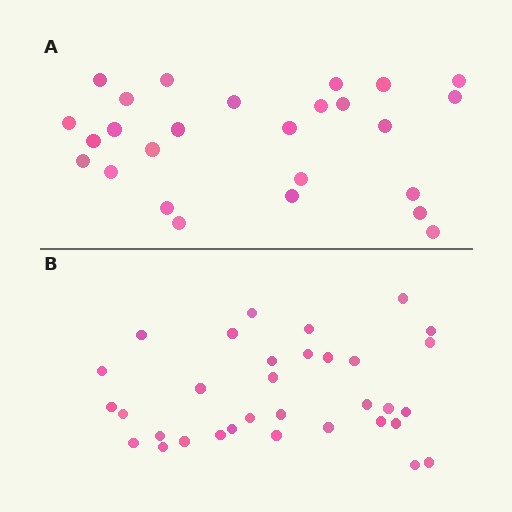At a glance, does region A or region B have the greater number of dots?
Region B (the bottom region) has more dots.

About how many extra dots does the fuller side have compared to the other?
Region B has roughly 8 or so more dots than region A.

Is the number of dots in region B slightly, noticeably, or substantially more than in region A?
Region B has noticeably more, but not dramatically so. The ratio is roughly 1.3 to 1.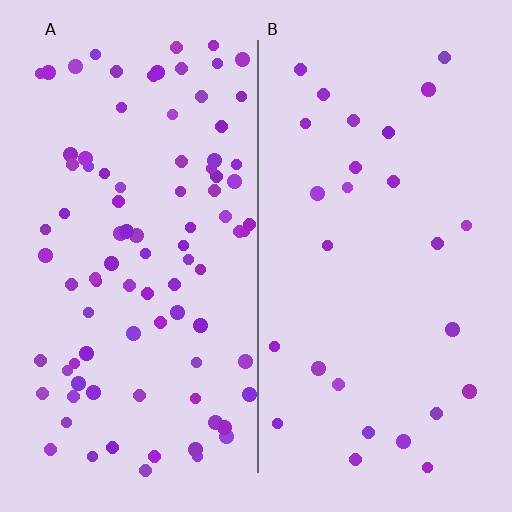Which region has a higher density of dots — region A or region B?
A (the left).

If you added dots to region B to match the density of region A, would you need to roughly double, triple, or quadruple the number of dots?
Approximately triple.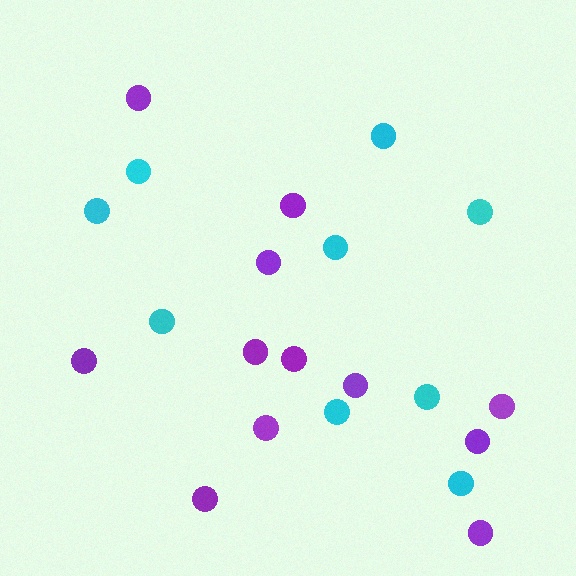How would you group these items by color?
There are 2 groups: one group of cyan circles (9) and one group of purple circles (12).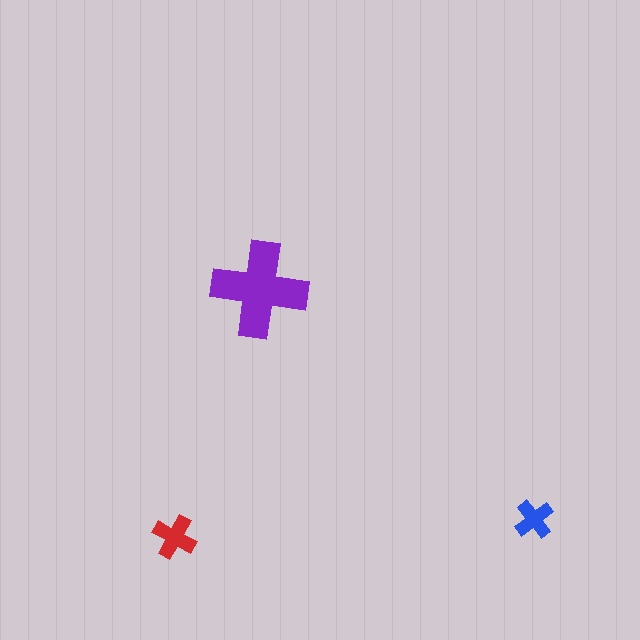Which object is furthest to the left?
The red cross is leftmost.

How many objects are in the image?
There are 3 objects in the image.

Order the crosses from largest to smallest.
the purple one, the red one, the blue one.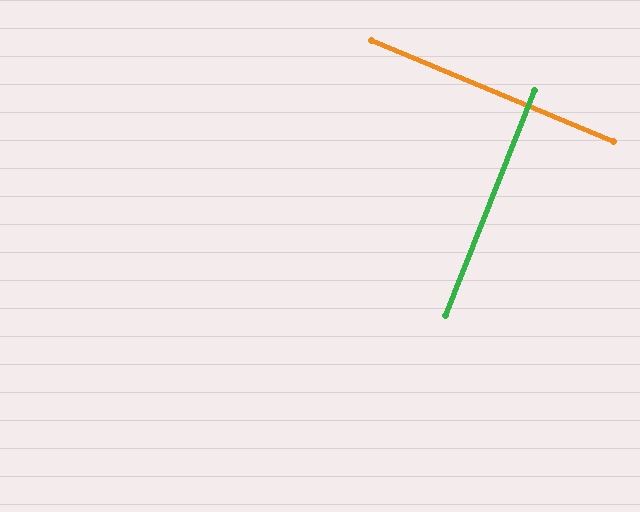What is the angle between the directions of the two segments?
Approximately 89 degrees.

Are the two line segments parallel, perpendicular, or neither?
Perpendicular — they meet at approximately 89°.